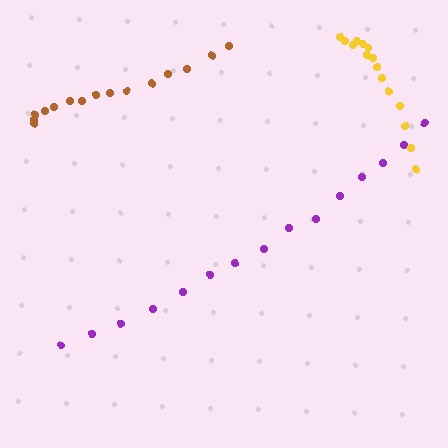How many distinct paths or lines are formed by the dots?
There are 3 distinct paths.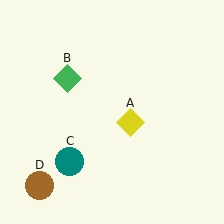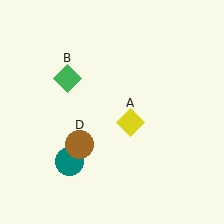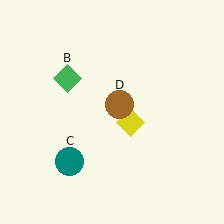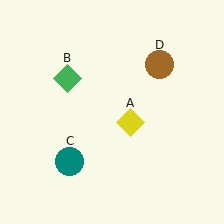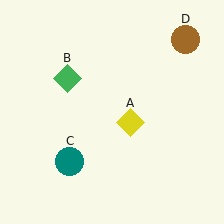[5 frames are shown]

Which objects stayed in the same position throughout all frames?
Yellow diamond (object A) and green diamond (object B) and teal circle (object C) remained stationary.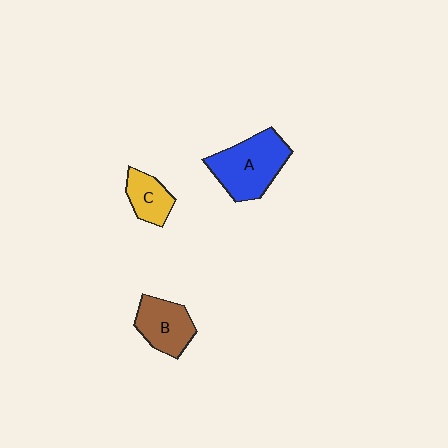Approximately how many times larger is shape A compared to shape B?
Approximately 1.5 times.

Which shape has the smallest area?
Shape C (yellow).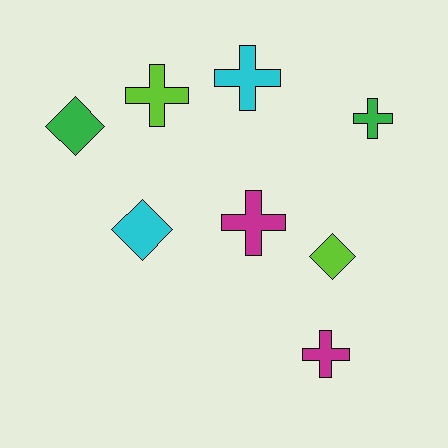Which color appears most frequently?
Cyan, with 2 objects.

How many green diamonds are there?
There is 1 green diamond.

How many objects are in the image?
There are 8 objects.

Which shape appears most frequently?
Cross, with 5 objects.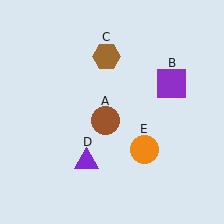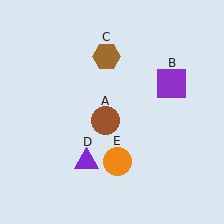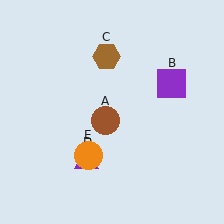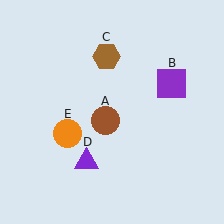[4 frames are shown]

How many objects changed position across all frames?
1 object changed position: orange circle (object E).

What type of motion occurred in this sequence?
The orange circle (object E) rotated clockwise around the center of the scene.